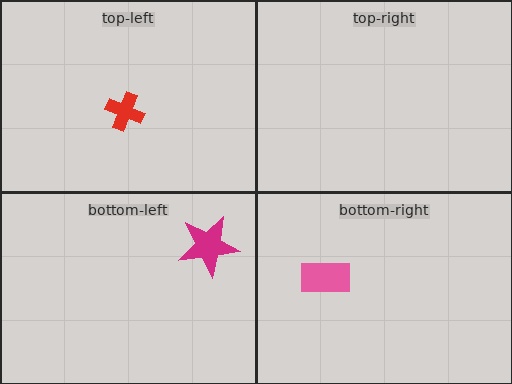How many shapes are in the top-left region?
1.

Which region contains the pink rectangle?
The bottom-right region.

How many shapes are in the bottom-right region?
1.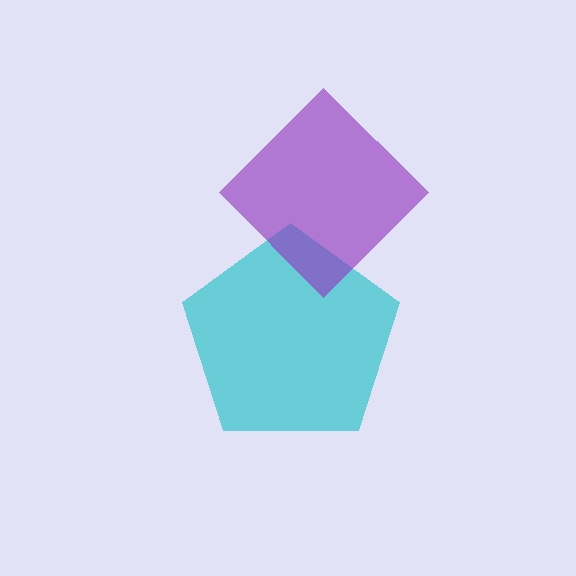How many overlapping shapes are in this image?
There are 2 overlapping shapes in the image.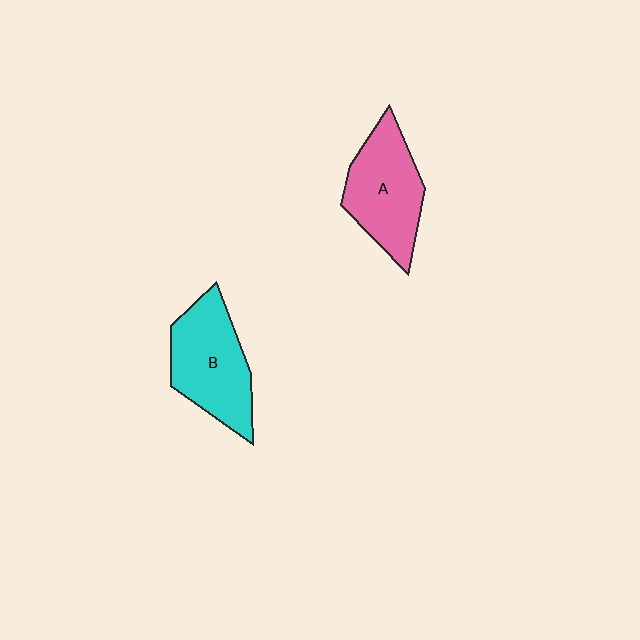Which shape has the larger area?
Shape B (cyan).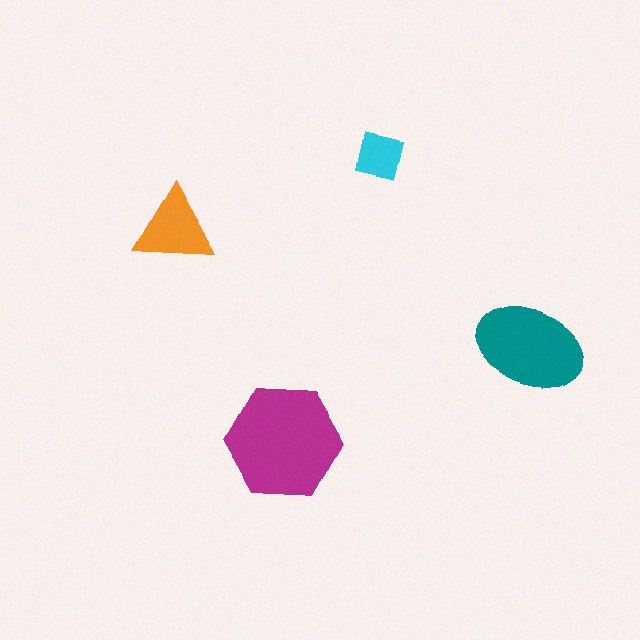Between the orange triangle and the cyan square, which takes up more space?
The orange triangle.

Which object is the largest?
The magenta hexagon.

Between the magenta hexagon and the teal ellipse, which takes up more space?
The magenta hexagon.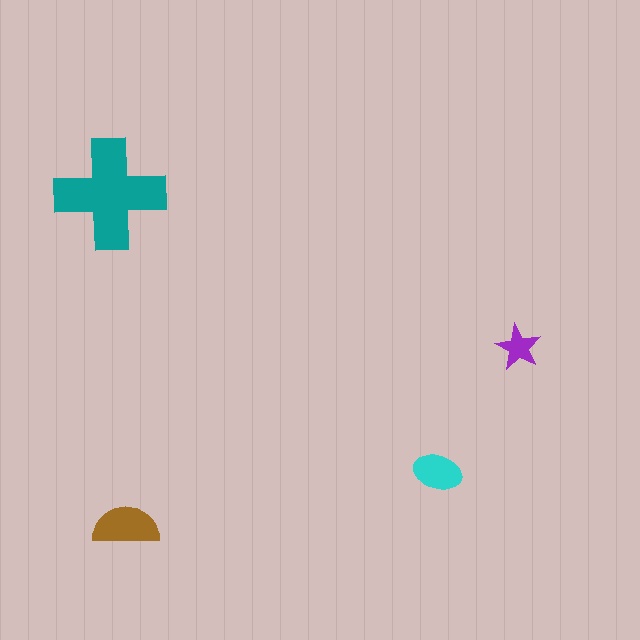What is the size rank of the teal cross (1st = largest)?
1st.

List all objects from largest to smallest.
The teal cross, the brown semicircle, the cyan ellipse, the purple star.